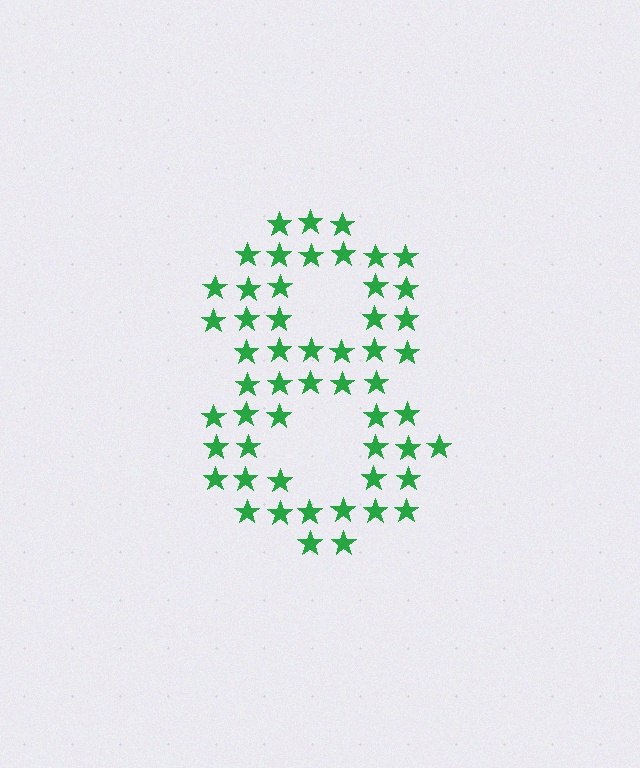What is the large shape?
The large shape is the digit 8.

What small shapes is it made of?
It is made of small stars.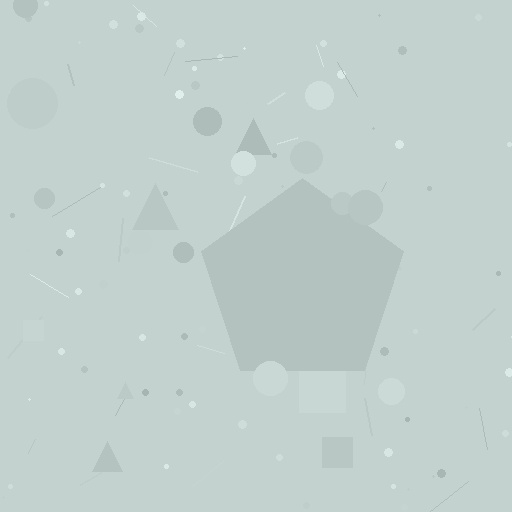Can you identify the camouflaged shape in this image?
The camouflaged shape is a pentagon.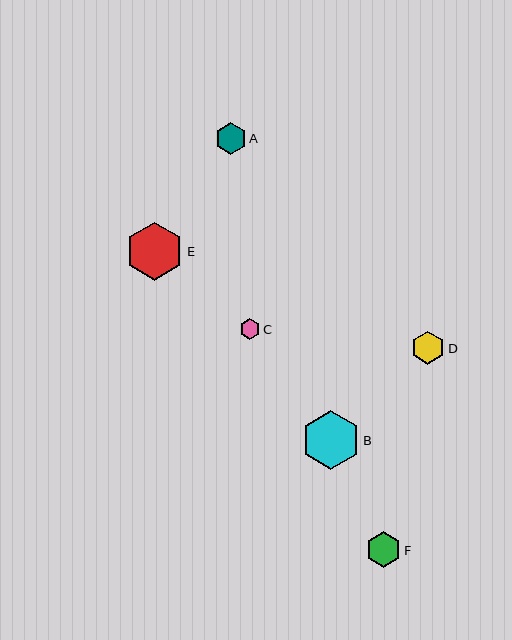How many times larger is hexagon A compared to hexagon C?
Hexagon A is approximately 1.5 times the size of hexagon C.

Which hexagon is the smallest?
Hexagon C is the smallest with a size of approximately 21 pixels.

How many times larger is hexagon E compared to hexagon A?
Hexagon E is approximately 1.9 times the size of hexagon A.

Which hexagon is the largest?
Hexagon B is the largest with a size of approximately 59 pixels.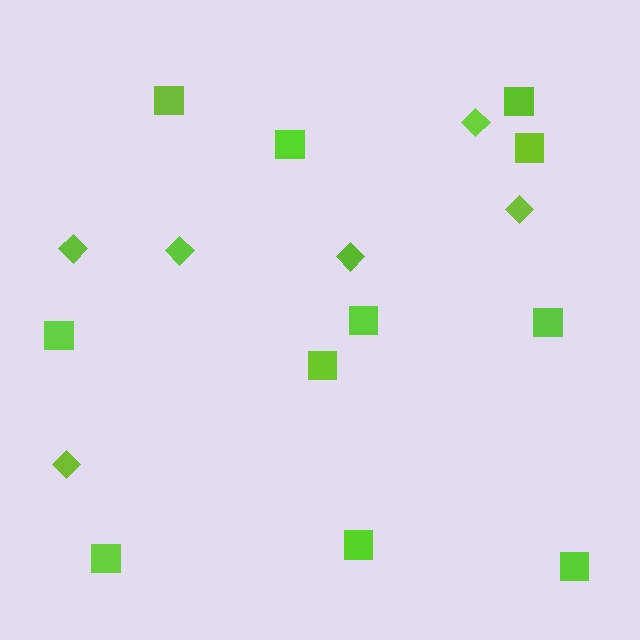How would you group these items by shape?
There are 2 groups: one group of diamonds (6) and one group of squares (11).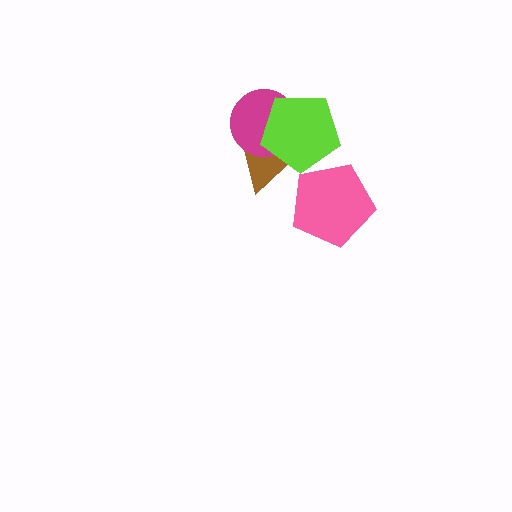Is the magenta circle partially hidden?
Yes, it is partially covered by another shape.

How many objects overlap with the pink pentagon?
0 objects overlap with the pink pentagon.